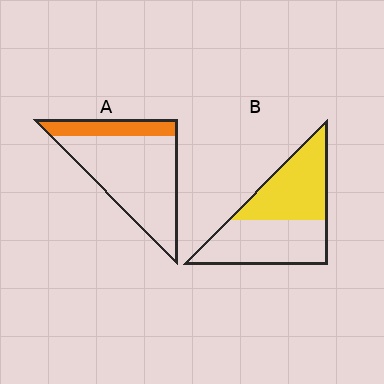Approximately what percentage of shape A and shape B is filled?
A is approximately 20% and B is approximately 50%.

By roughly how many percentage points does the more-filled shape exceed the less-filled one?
By roughly 25 percentage points (B over A).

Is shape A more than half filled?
No.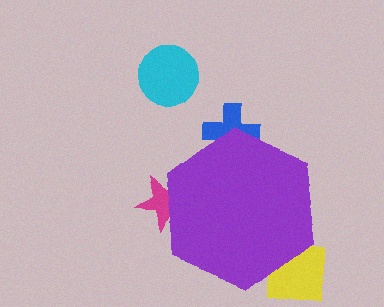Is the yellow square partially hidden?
Yes, the yellow square is partially hidden behind the purple hexagon.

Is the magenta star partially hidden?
Yes, the magenta star is partially hidden behind the purple hexagon.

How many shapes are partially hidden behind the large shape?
4 shapes are partially hidden.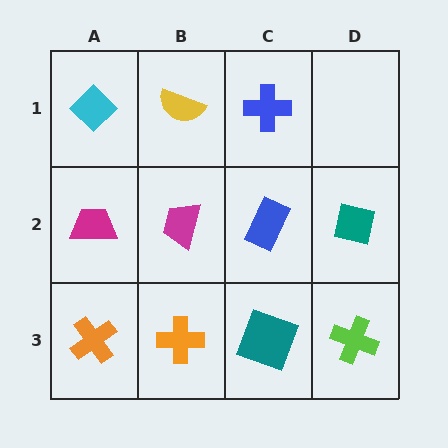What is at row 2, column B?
A magenta trapezoid.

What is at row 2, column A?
A magenta trapezoid.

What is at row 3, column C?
A teal square.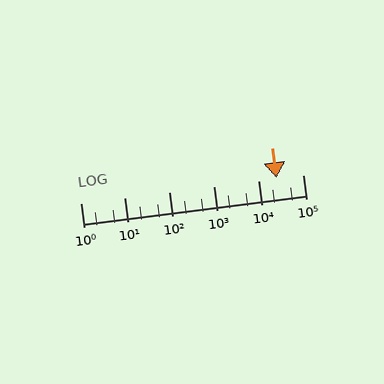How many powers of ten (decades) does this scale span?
The scale spans 5 decades, from 1 to 100000.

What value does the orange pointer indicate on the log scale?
The pointer indicates approximately 25000.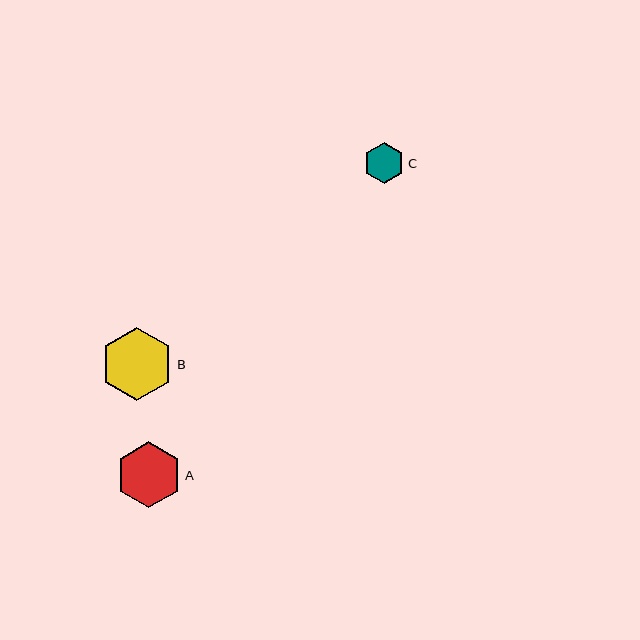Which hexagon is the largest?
Hexagon B is the largest with a size of approximately 73 pixels.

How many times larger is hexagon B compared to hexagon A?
Hexagon B is approximately 1.1 times the size of hexagon A.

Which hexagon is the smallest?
Hexagon C is the smallest with a size of approximately 41 pixels.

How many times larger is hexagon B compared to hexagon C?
Hexagon B is approximately 1.8 times the size of hexagon C.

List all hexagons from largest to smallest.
From largest to smallest: B, A, C.